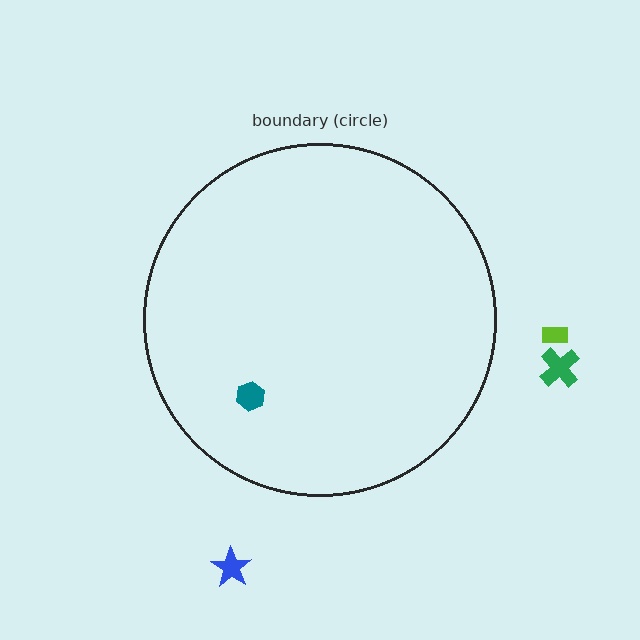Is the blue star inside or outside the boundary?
Outside.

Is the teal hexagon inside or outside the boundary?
Inside.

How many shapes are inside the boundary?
1 inside, 3 outside.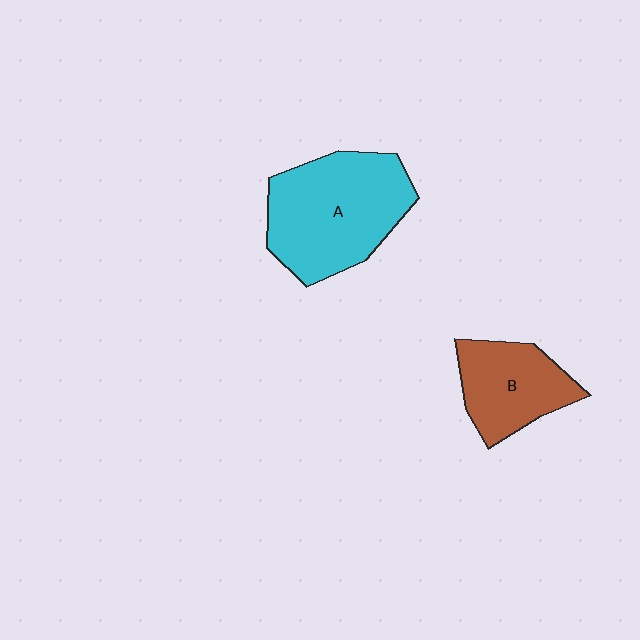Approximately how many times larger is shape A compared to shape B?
Approximately 1.6 times.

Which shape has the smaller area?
Shape B (brown).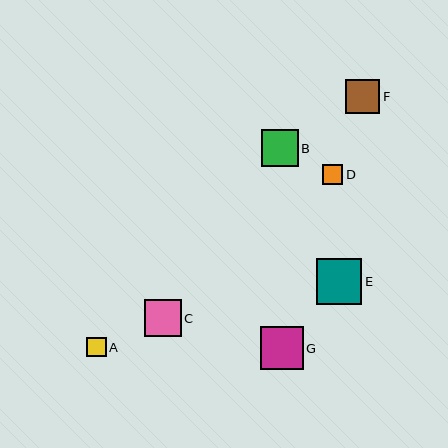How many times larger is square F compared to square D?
Square F is approximately 1.7 times the size of square D.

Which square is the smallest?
Square A is the smallest with a size of approximately 20 pixels.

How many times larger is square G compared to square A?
Square G is approximately 2.1 times the size of square A.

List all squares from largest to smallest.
From largest to smallest: E, G, C, B, F, D, A.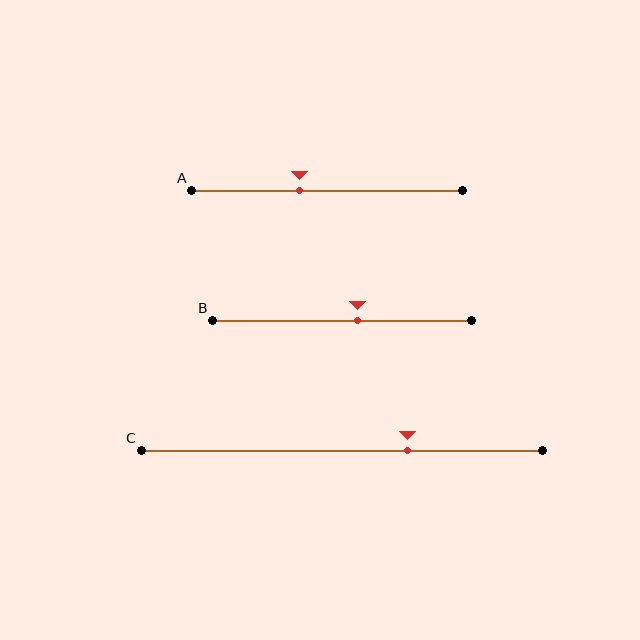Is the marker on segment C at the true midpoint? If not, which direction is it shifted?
No, the marker on segment C is shifted to the right by about 16% of the segment length.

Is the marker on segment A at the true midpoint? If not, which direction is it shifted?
No, the marker on segment A is shifted to the left by about 10% of the segment length.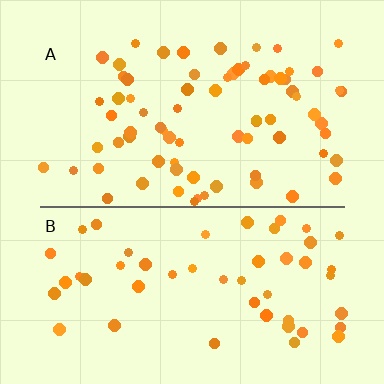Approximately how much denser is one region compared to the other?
Approximately 1.5× — region A over region B.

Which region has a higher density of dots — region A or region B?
A (the top).